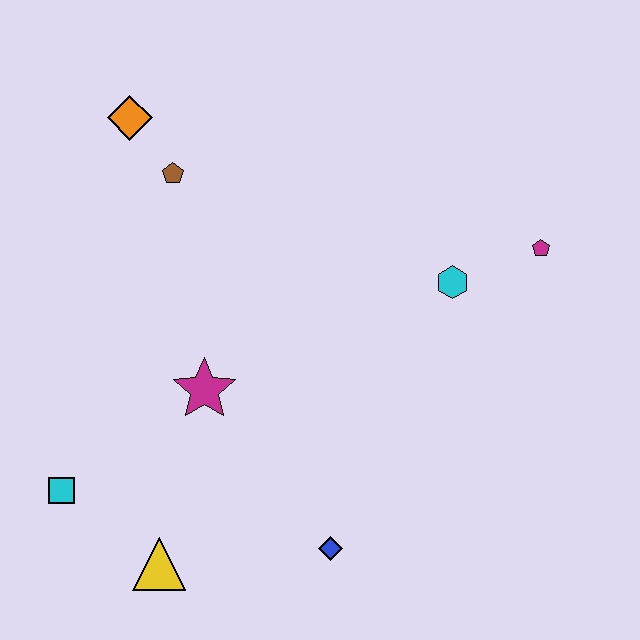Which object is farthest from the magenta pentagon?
The cyan square is farthest from the magenta pentagon.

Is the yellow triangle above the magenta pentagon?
No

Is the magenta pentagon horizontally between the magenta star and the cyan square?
No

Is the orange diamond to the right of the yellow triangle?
No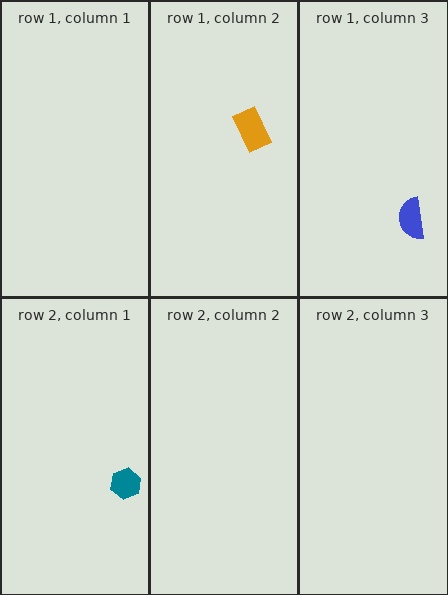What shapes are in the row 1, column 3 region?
The blue semicircle.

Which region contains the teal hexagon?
The row 2, column 1 region.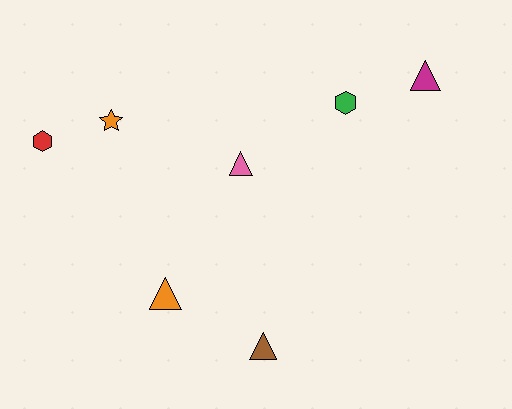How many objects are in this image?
There are 7 objects.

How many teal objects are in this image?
There are no teal objects.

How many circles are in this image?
There are no circles.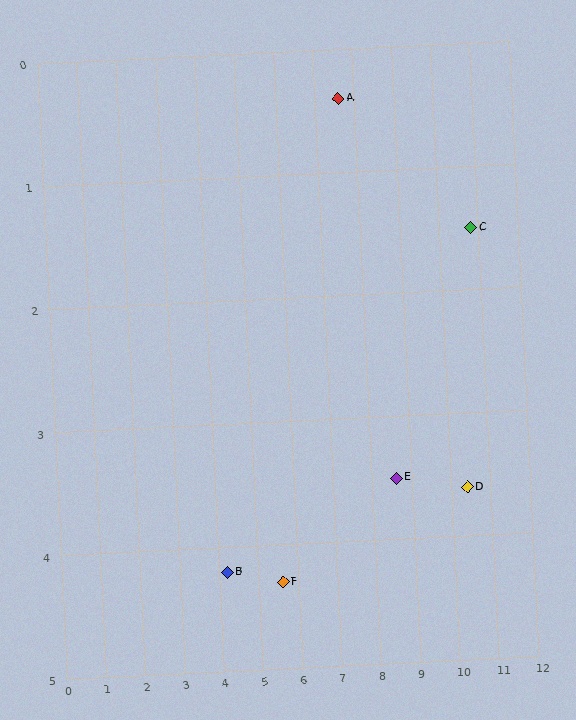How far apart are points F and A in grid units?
Points F and A are about 4.4 grid units apart.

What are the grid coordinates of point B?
Point B is at approximately (4.2, 4.2).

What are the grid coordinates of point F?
Point F is at approximately (5.6, 4.3).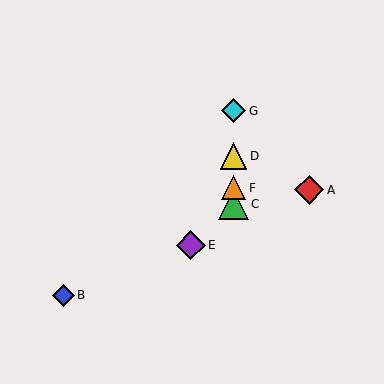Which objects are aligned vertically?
Objects C, D, F, G are aligned vertically.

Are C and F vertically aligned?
Yes, both are at x≈234.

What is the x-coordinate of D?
Object D is at x≈234.